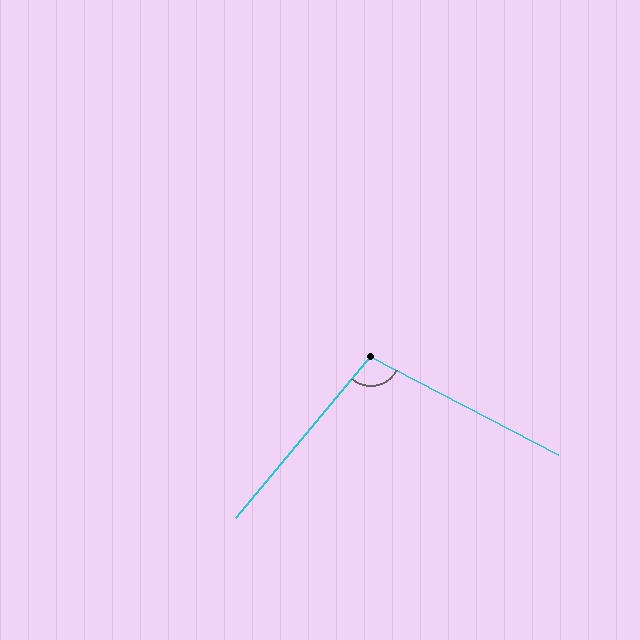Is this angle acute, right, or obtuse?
It is obtuse.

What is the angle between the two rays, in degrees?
Approximately 102 degrees.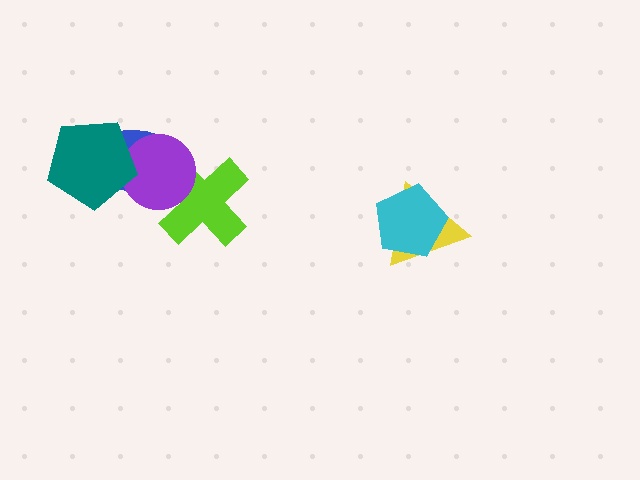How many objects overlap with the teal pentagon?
2 objects overlap with the teal pentagon.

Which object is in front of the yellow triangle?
The cyan pentagon is in front of the yellow triangle.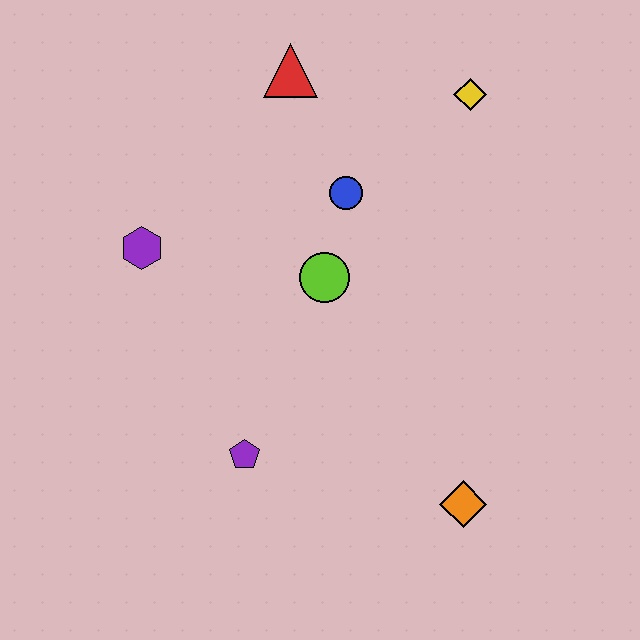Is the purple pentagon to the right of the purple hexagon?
Yes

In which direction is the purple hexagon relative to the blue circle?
The purple hexagon is to the left of the blue circle.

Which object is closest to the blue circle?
The lime circle is closest to the blue circle.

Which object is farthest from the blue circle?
The orange diamond is farthest from the blue circle.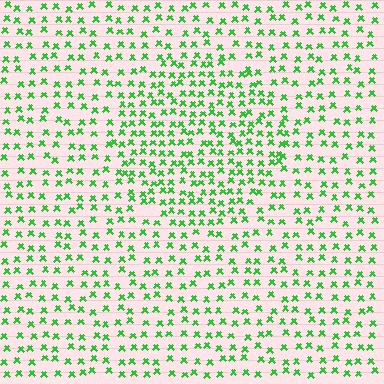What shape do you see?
I see a circle.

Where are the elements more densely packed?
The elements are more densely packed inside the circle boundary.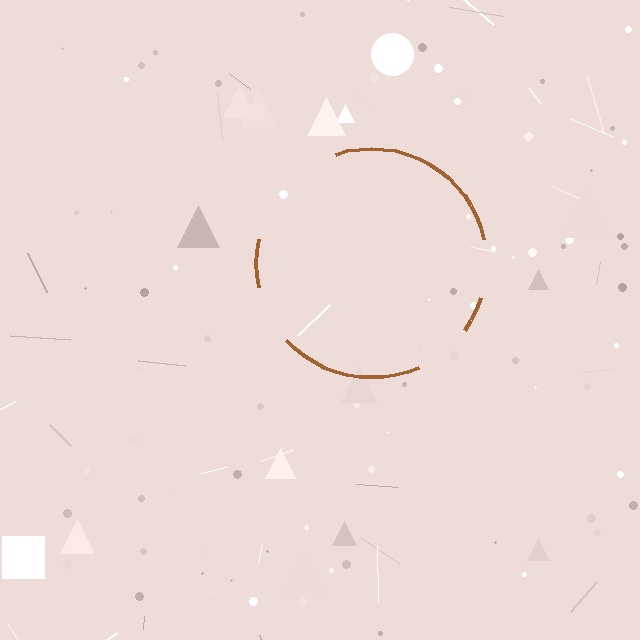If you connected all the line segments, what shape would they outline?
They would outline a circle.